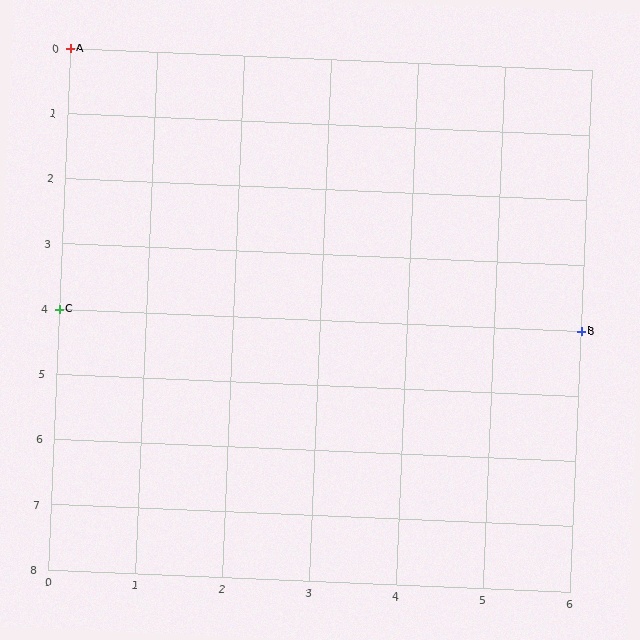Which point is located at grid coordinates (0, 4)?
Point C is at (0, 4).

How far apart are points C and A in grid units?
Points C and A are 4 rows apart.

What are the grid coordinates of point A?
Point A is at grid coordinates (0, 0).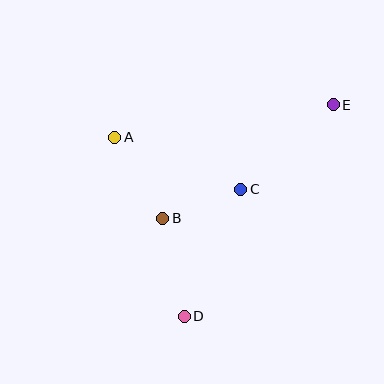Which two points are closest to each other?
Points B and C are closest to each other.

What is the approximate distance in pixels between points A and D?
The distance between A and D is approximately 192 pixels.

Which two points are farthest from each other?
Points D and E are farthest from each other.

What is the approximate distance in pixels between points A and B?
The distance between A and B is approximately 94 pixels.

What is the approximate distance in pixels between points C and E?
The distance between C and E is approximately 125 pixels.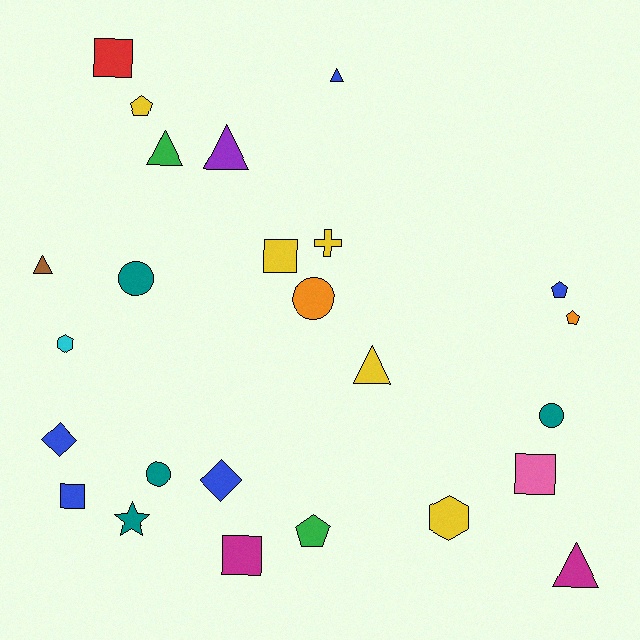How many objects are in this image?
There are 25 objects.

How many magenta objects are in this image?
There are 2 magenta objects.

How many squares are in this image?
There are 5 squares.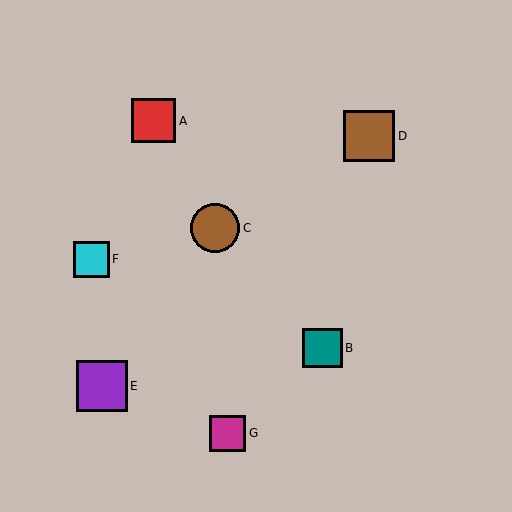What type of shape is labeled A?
Shape A is a red square.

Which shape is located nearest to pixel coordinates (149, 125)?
The red square (labeled A) at (154, 121) is nearest to that location.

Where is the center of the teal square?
The center of the teal square is at (322, 348).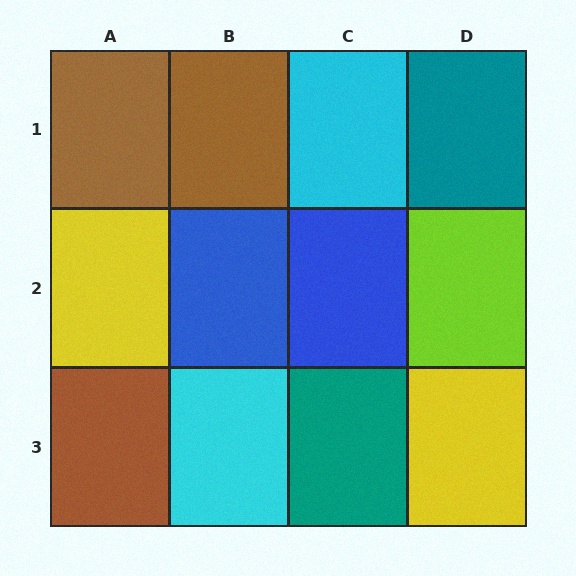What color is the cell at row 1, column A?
Brown.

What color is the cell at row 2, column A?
Yellow.